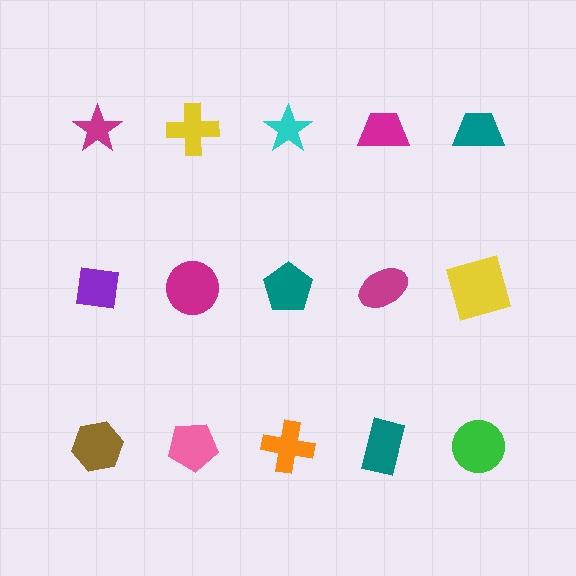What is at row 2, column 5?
A yellow square.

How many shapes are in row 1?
5 shapes.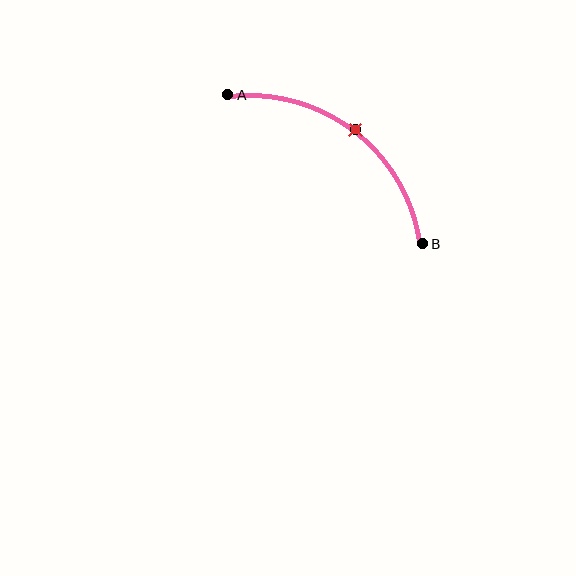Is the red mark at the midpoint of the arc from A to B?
Yes. The red mark lies on the arc at equal arc-length from both A and B — it is the arc midpoint.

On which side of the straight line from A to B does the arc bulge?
The arc bulges above and to the right of the straight line connecting A and B.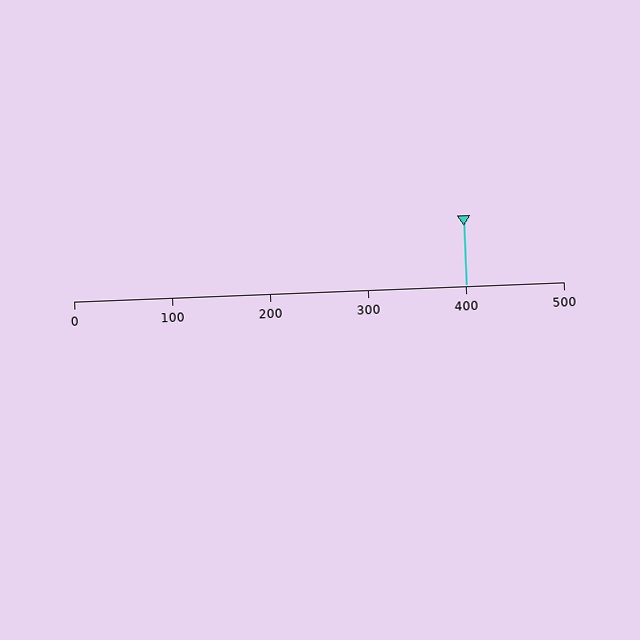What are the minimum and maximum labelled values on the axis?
The axis runs from 0 to 500.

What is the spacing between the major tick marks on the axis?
The major ticks are spaced 100 apart.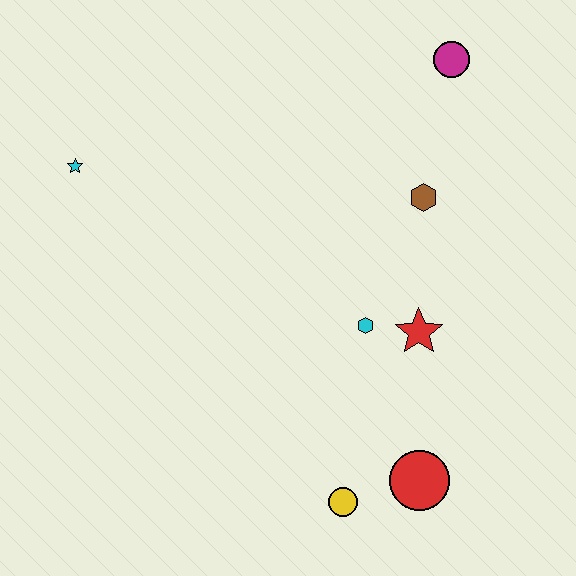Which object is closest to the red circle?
The yellow circle is closest to the red circle.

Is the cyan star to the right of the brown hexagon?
No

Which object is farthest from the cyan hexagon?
The cyan star is farthest from the cyan hexagon.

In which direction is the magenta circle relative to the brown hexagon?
The magenta circle is above the brown hexagon.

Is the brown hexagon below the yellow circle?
No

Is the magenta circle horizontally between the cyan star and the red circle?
No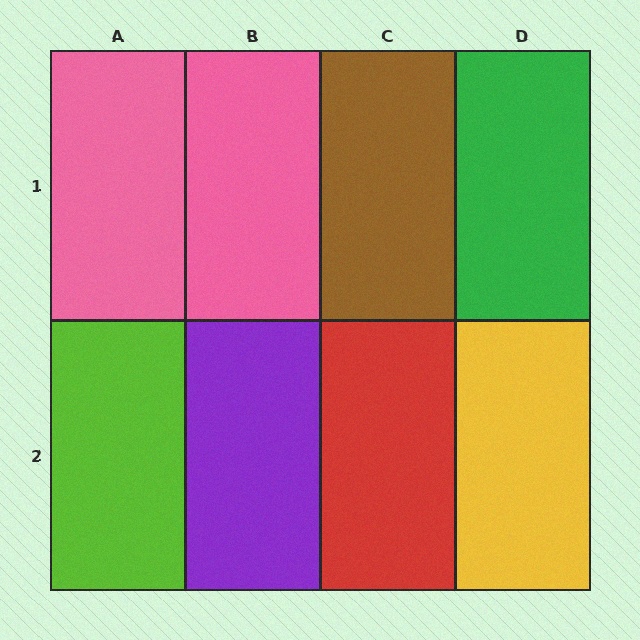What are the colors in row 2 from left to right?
Lime, purple, red, yellow.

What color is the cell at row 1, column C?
Brown.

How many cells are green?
1 cell is green.